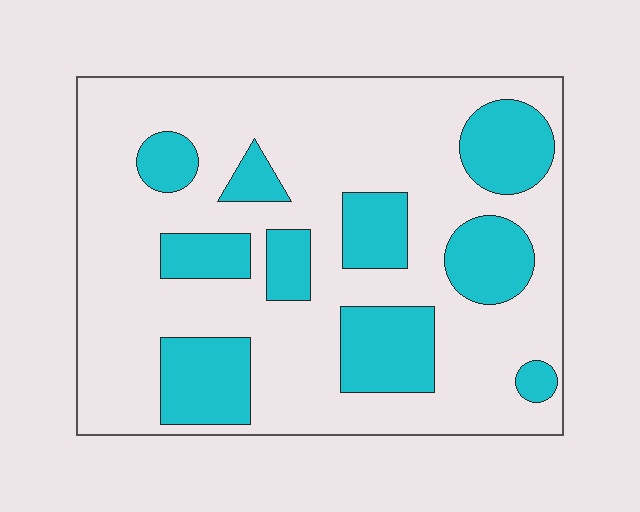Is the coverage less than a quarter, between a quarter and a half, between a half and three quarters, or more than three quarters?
Between a quarter and a half.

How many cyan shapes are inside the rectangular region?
10.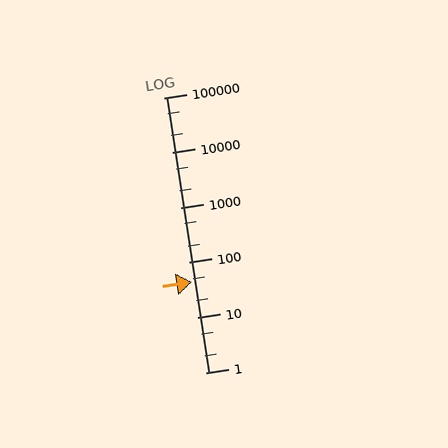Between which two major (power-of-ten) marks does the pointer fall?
The pointer is between 10 and 100.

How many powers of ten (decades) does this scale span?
The scale spans 5 decades, from 1 to 100000.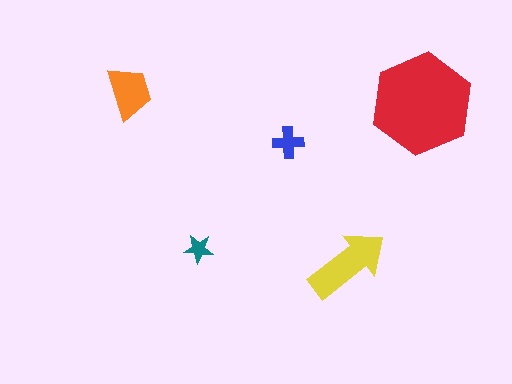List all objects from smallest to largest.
The teal star, the blue cross, the orange trapezoid, the yellow arrow, the red hexagon.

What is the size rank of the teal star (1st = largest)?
5th.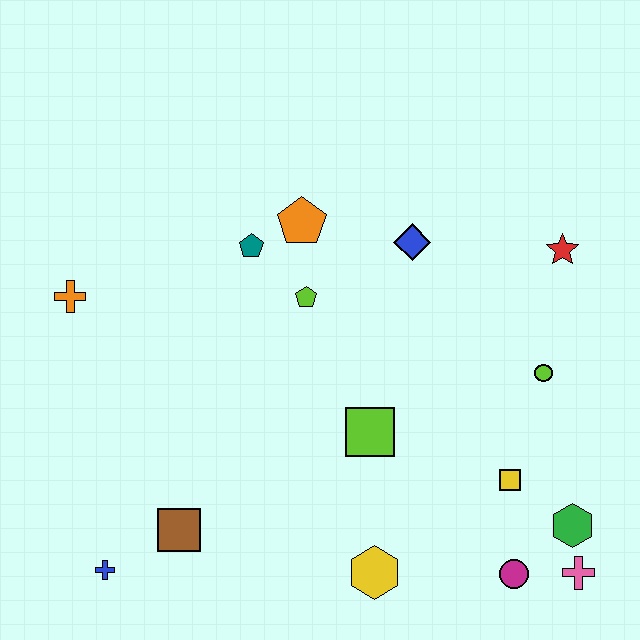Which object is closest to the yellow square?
The green hexagon is closest to the yellow square.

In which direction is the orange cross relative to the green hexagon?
The orange cross is to the left of the green hexagon.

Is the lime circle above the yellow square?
Yes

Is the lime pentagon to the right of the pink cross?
No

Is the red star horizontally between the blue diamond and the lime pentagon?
No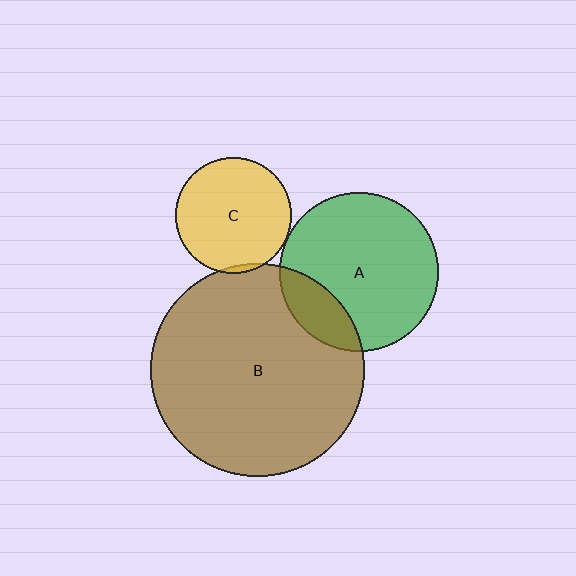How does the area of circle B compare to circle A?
Approximately 1.8 times.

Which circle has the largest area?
Circle B (brown).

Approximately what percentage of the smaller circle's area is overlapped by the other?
Approximately 5%.